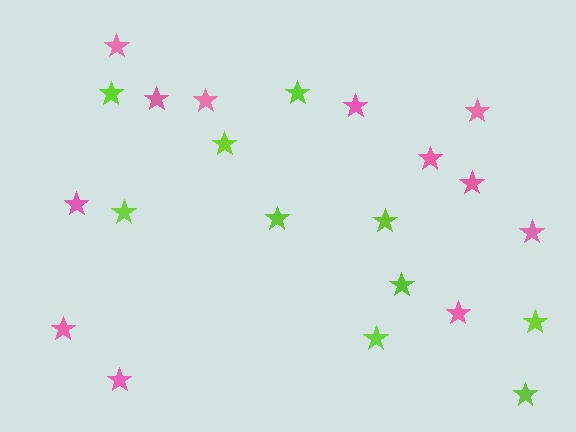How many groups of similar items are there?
There are 2 groups: one group of lime stars (10) and one group of pink stars (12).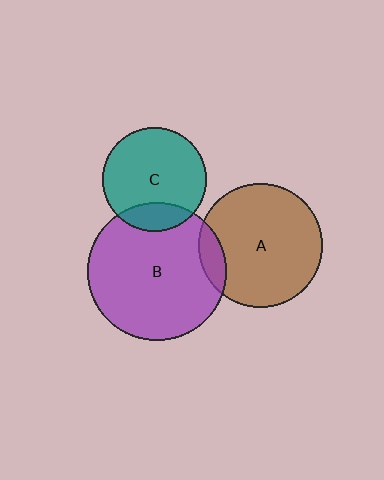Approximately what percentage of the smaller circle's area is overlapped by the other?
Approximately 20%.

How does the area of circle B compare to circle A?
Approximately 1.2 times.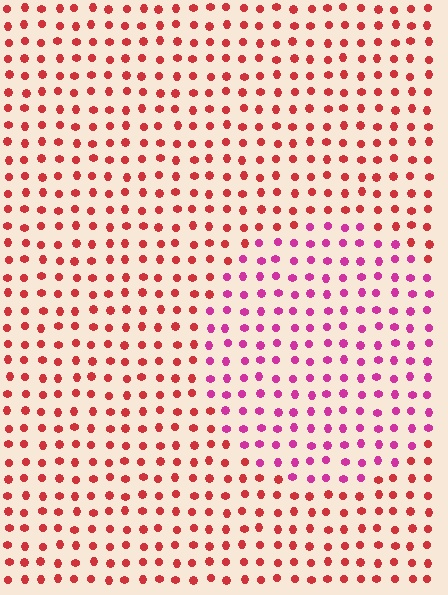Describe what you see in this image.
The image is filled with small red elements in a uniform arrangement. A circle-shaped region is visible where the elements are tinted to a slightly different hue, forming a subtle color boundary.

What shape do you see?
I see a circle.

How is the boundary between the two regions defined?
The boundary is defined purely by a slight shift in hue (about 40 degrees). Spacing, size, and orientation are identical on both sides.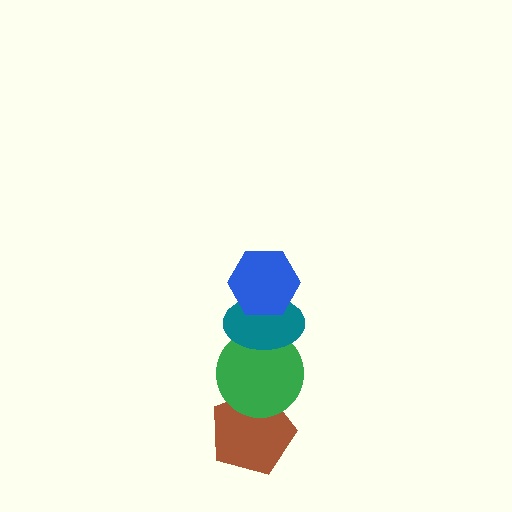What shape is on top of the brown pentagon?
The green circle is on top of the brown pentagon.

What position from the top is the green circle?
The green circle is 3rd from the top.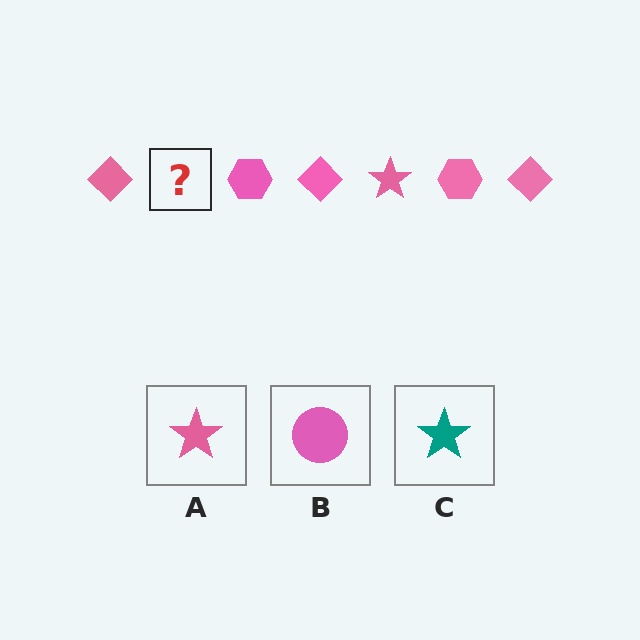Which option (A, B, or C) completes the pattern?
A.